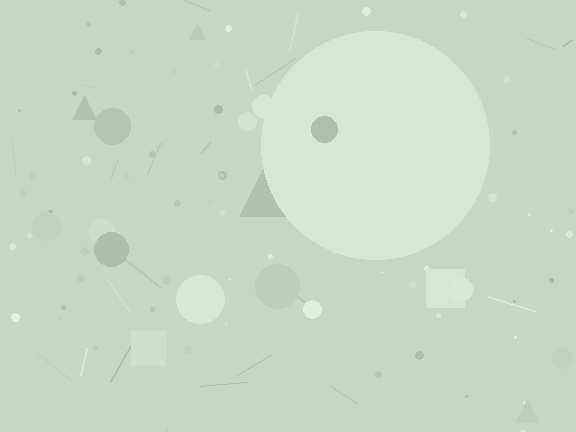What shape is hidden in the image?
A circle is hidden in the image.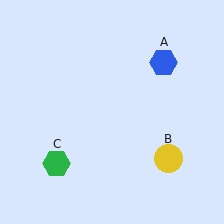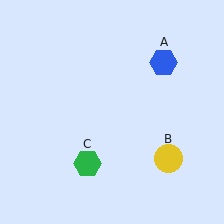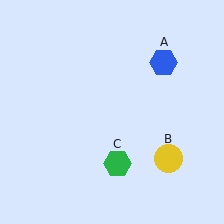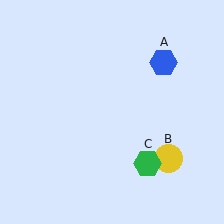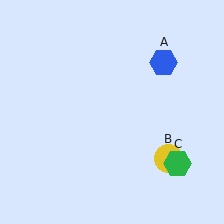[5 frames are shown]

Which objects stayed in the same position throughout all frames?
Blue hexagon (object A) and yellow circle (object B) remained stationary.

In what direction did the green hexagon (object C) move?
The green hexagon (object C) moved right.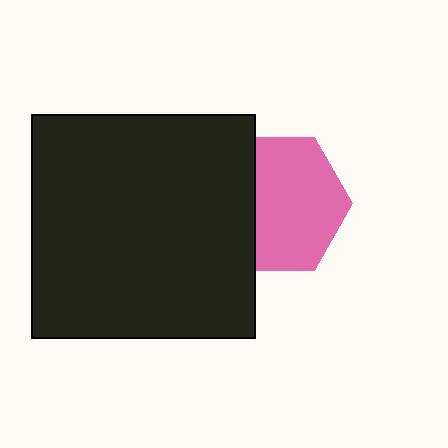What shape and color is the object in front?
The object in front is a black square.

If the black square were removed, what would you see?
You would see the complete pink hexagon.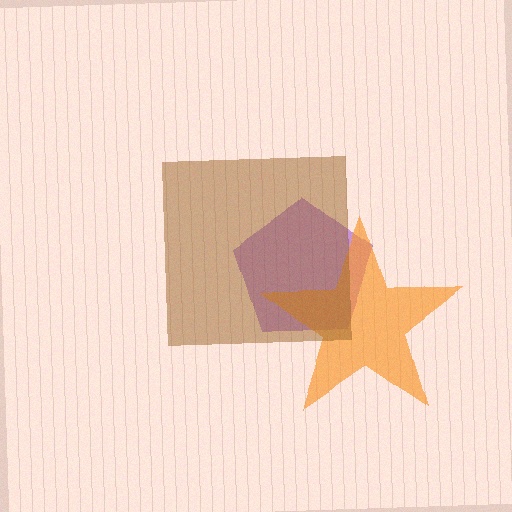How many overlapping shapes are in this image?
There are 3 overlapping shapes in the image.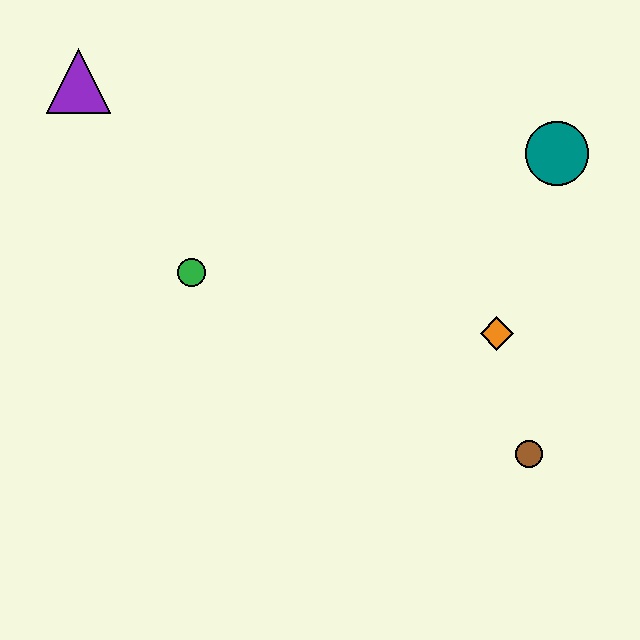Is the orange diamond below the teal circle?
Yes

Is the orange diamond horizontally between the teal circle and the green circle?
Yes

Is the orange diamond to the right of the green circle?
Yes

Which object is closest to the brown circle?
The orange diamond is closest to the brown circle.